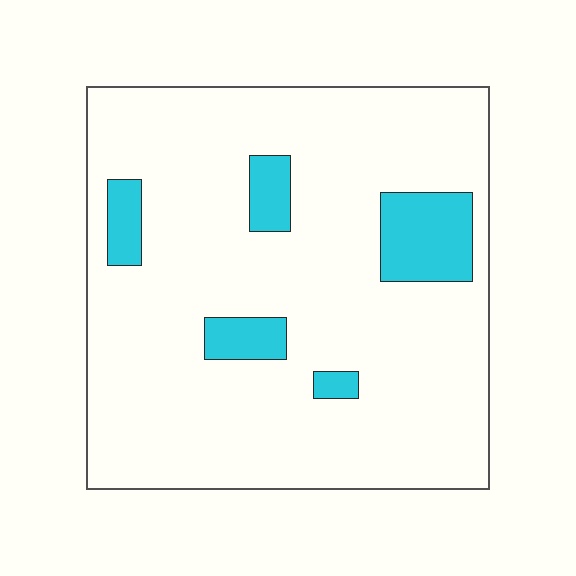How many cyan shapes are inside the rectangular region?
5.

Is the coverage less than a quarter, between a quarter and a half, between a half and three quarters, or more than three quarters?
Less than a quarter.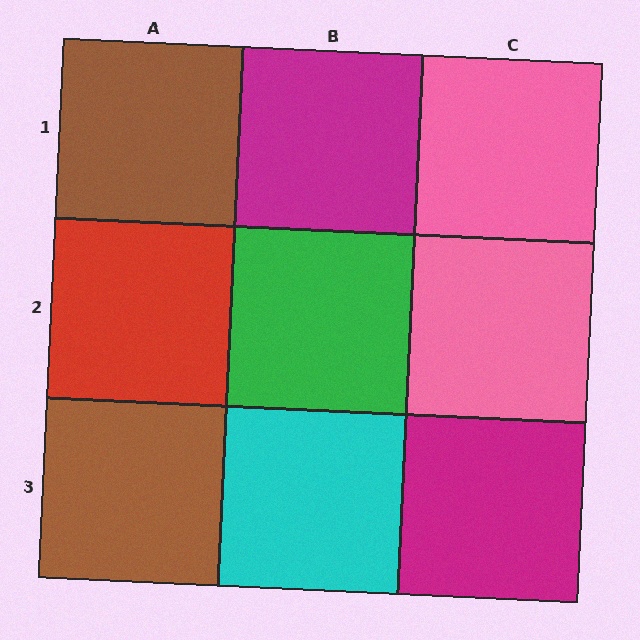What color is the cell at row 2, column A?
Red.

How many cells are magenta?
2 cells are magenta.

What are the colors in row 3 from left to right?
Brown, cyan, magenta.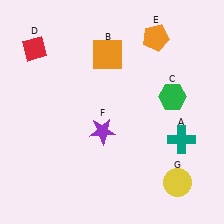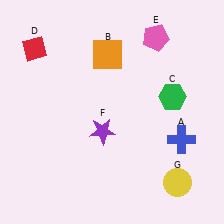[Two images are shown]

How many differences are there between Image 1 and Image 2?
There are 2 differences between the two images.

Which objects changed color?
A changed from teal to blue. E changed from orange to pink.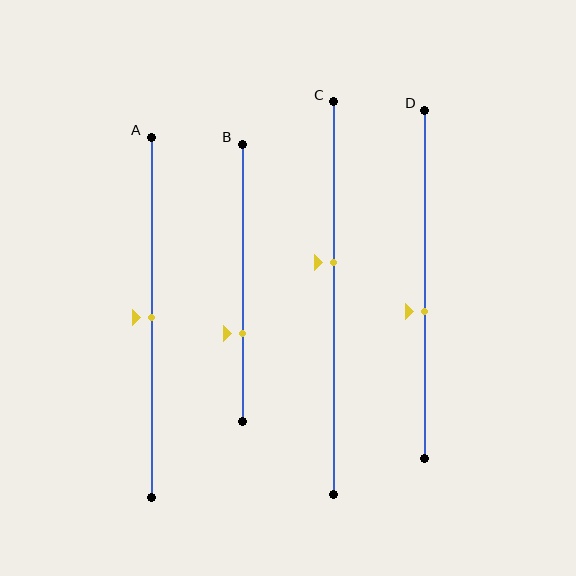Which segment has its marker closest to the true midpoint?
Segment A has its marker closest to the true midpoint.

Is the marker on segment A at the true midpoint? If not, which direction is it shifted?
Yes, the marker on segment A is at the true midpoint.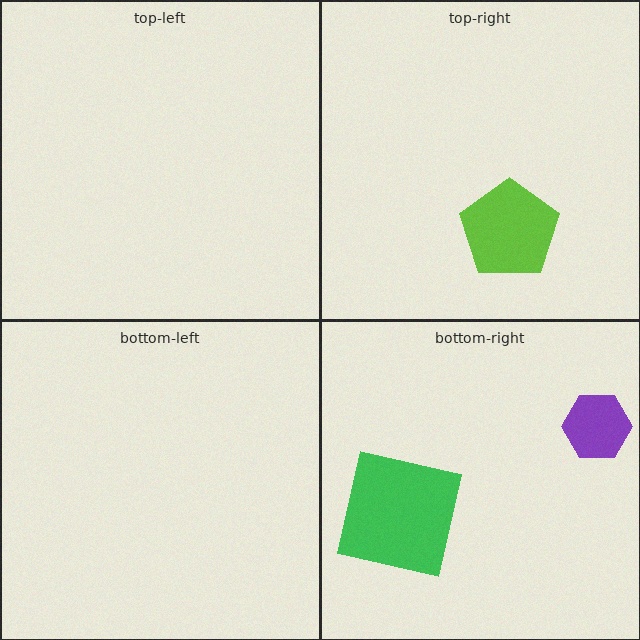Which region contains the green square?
The bottom-right region.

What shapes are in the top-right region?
The lime pentagon.